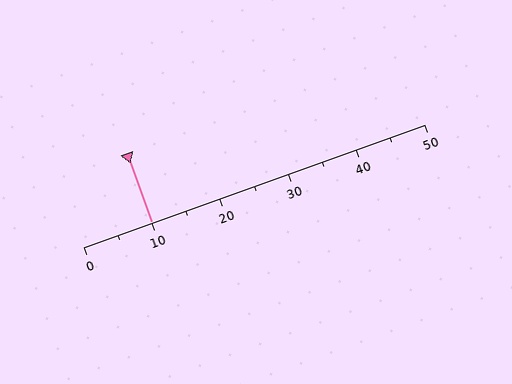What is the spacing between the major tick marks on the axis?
The major ticks are spaced 10 apart.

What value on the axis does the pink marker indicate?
The marker indicates approximately 10.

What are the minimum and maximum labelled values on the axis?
The axis runs from 0 to 50.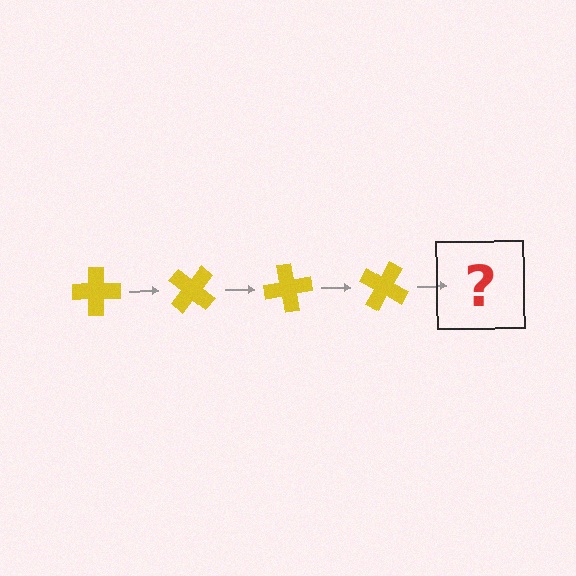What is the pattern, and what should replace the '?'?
The pattern is that the cross rotates 40 degrees each step. The '?' should be a yellow cross rotated 160 degrees.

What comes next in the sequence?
The next element should be a yellow cross rotated 160 degrees.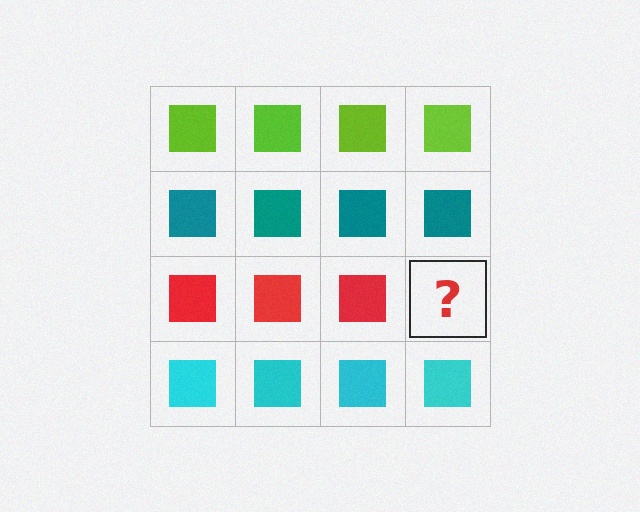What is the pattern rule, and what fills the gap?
The rule is that each row has a consistent color. The gap should be filled with a red square.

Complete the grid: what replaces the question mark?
The question mark should be replaced with a red square.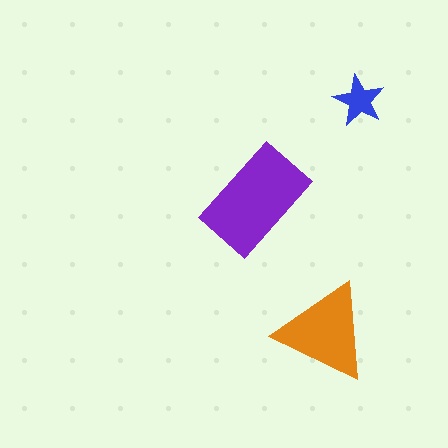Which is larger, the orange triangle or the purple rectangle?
The purple rectangle.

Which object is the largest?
The purple rectangle.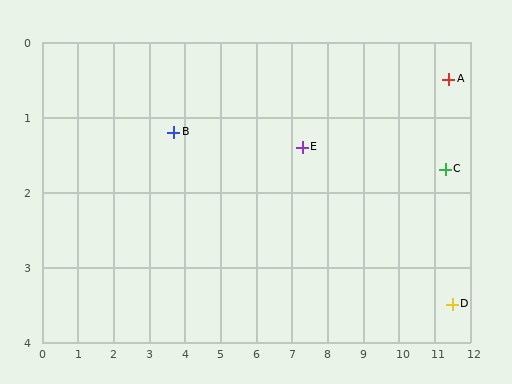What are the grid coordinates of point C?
Point C is at approximately (11.3, 1.7).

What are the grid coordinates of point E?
Point E is at approximately (7.3, 1.4).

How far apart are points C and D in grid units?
Points C and D are about 1.8 grid units apart.